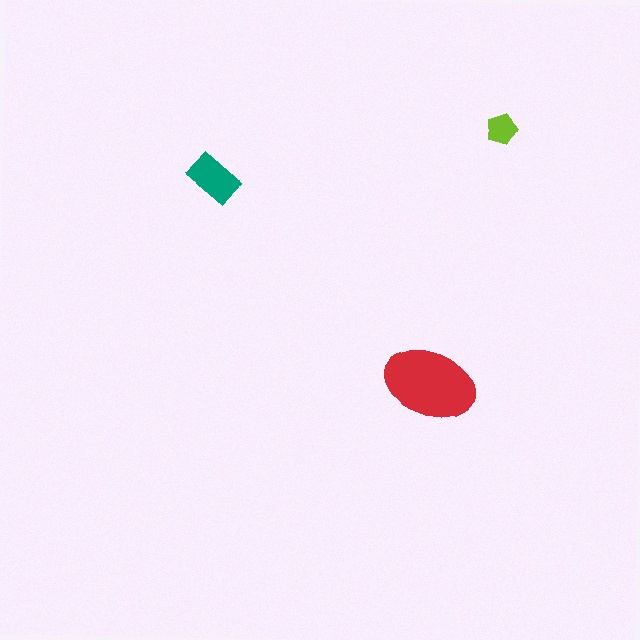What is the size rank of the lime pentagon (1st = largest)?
3rd.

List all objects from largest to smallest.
The red ellipse, the teal rectangle, the lime pentagon.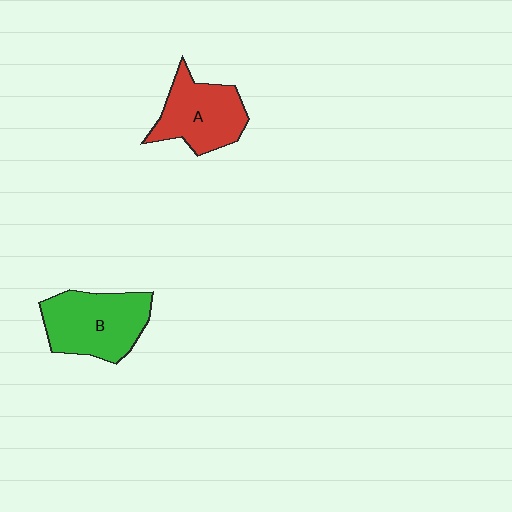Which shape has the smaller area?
Shape A (red).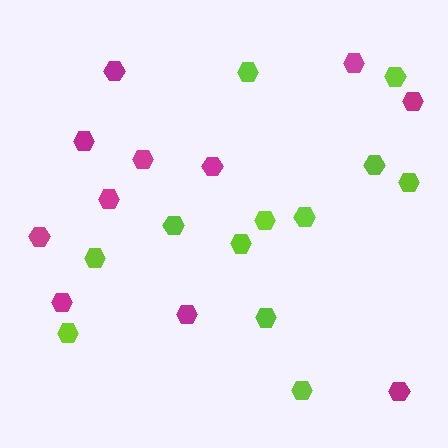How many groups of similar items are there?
There are 2 groups: one group of magenta hexagons (11) and one group of lime hexagons (12).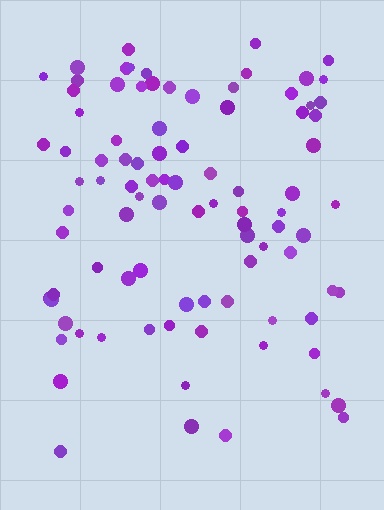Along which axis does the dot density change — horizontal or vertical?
Vertical.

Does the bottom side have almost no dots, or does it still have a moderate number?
Still a moderate number, just noticeably fewer than the top.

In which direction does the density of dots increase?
From bottom to top, with the top side densest.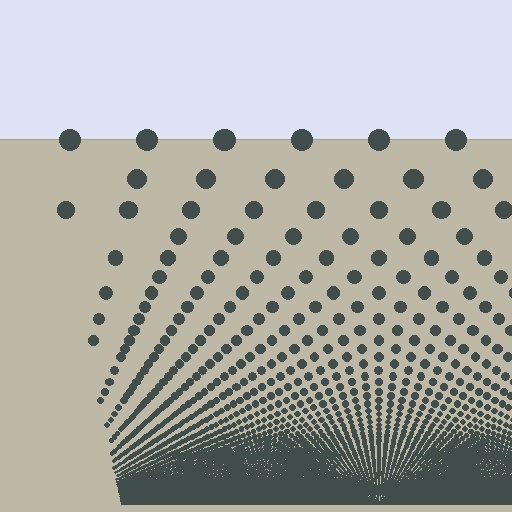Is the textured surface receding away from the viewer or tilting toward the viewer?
The surface appears to tilt toward the viewer. Texture elements get larger and sparser toward the top.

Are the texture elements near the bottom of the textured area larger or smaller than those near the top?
Smaller. The gradient is inverted — elements near the bottom are smaller and denser.